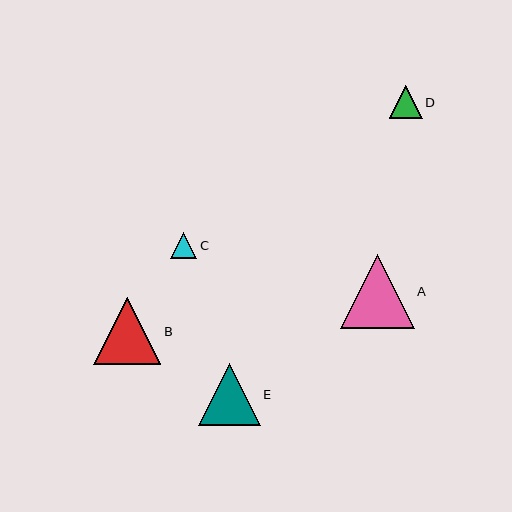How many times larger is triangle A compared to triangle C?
Triangle A is approximately 2.8 times the size of triangle C.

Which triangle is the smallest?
Triangle C is the smallest with a size of approximately 26 pixels.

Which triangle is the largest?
Triangle A is the largest with a size of approximately 73 pixels.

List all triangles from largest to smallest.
From largest to smallest: A, B, E, D, C.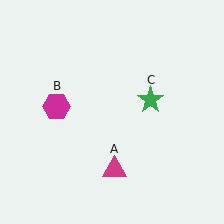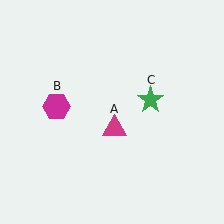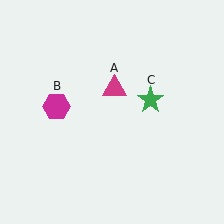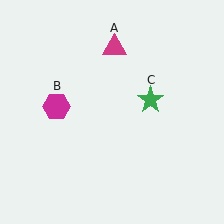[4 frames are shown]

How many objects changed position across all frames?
1 object changed position: magenta triangle (object A).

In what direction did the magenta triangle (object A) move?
The magenta triangle (object A) moved up.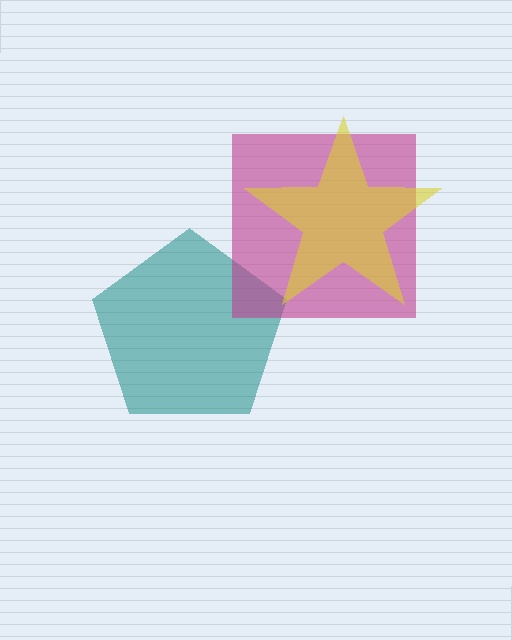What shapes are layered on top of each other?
The layered shapes are: a teal pentagon, a magenta square, a yellow star.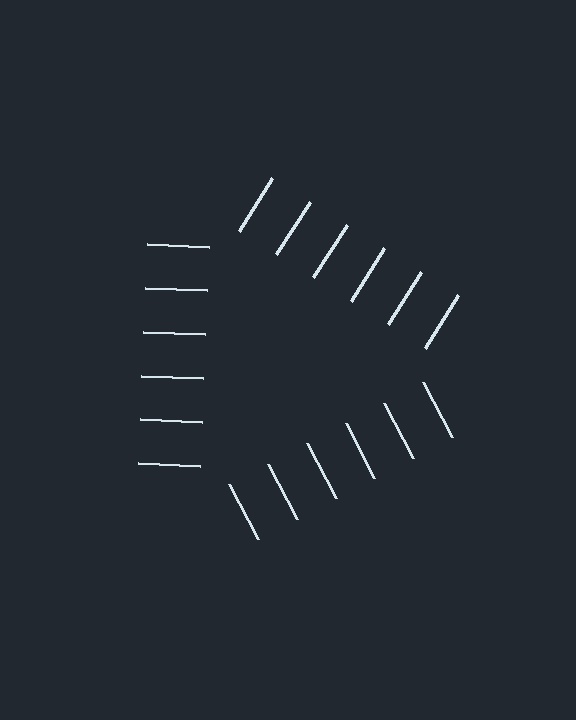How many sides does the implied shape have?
3 sides — the line-ends trace a triangle.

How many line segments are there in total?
18 — 6 along each of the 3 edges.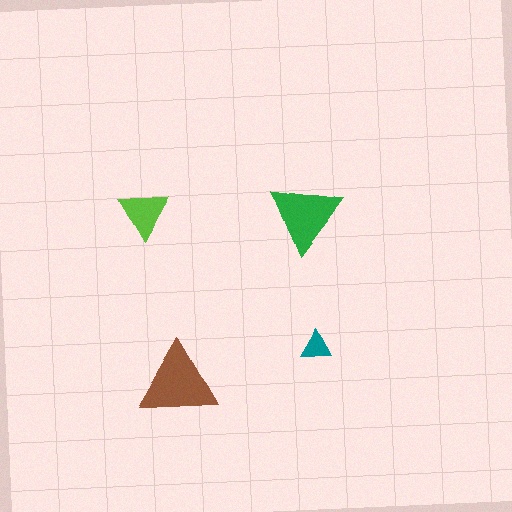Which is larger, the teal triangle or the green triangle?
The green one.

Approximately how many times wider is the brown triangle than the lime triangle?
About 1.5 times wider.